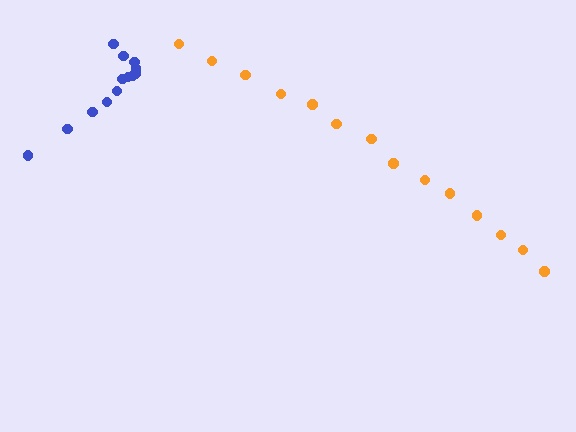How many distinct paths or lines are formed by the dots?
There are 2 distinct paths.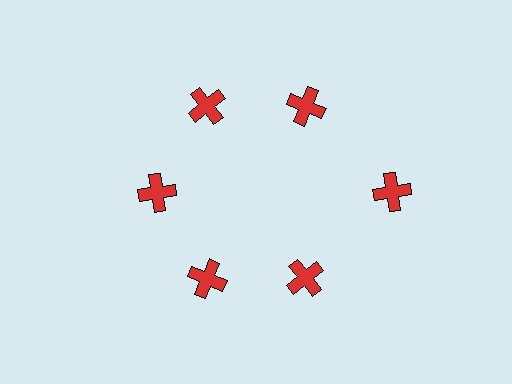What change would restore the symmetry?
The symmetry would be restored by moving it inward, back onto the ring so that all 6 crosses sit at equal angles and equal distance from the center.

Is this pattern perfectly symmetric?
No. The 6 red crosses are arranged in a ring, but one element near the 3 o'clock position is pushed outward from the center, breaking the 6-fold rotational symmetry.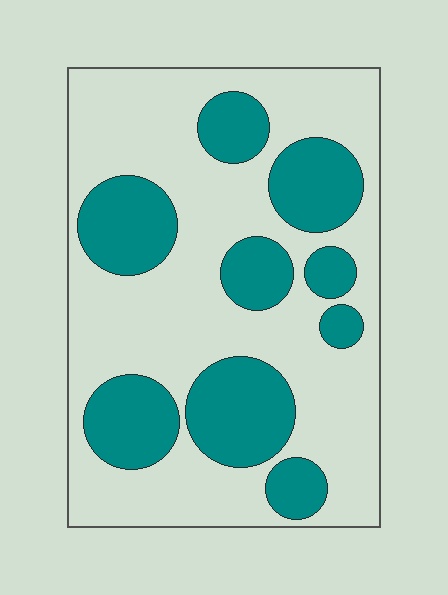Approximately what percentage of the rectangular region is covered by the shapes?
Approximately 35%.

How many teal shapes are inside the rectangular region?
9.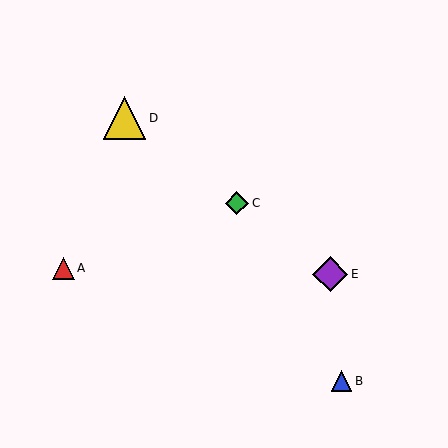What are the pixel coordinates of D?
Object D is at (124, 118).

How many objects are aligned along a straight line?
3 objects (C, D, E) are aligned along a straight line.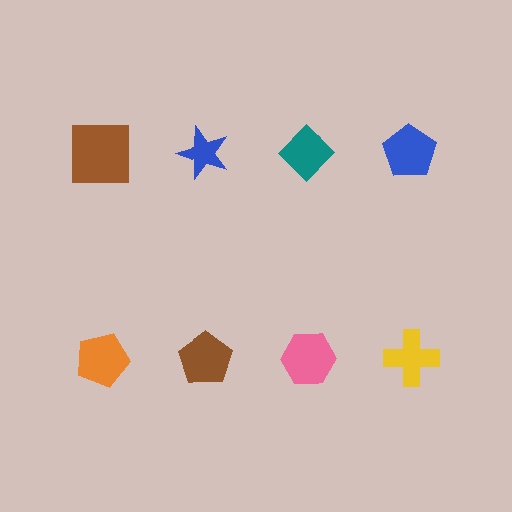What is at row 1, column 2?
A blue star.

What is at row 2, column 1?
An orange pentagon.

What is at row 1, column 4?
A blue pentagon.